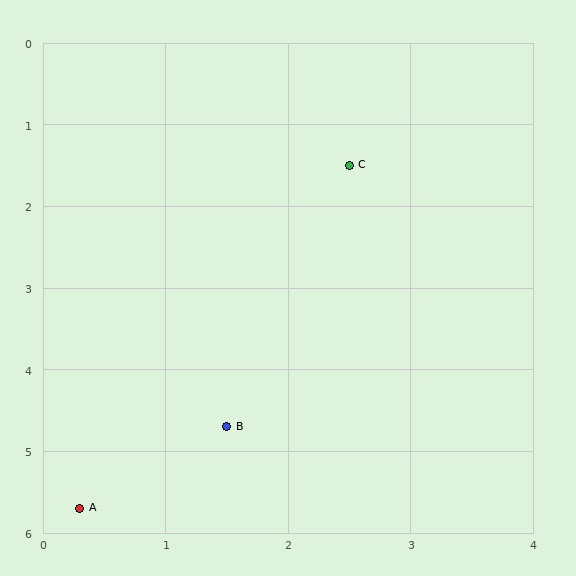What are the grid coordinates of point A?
Point A is at approximately (0.3, 5.7).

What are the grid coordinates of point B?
Point B is at approximately (1.5, 4.7).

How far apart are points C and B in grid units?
Points C and B are about 3.4 grid units apart.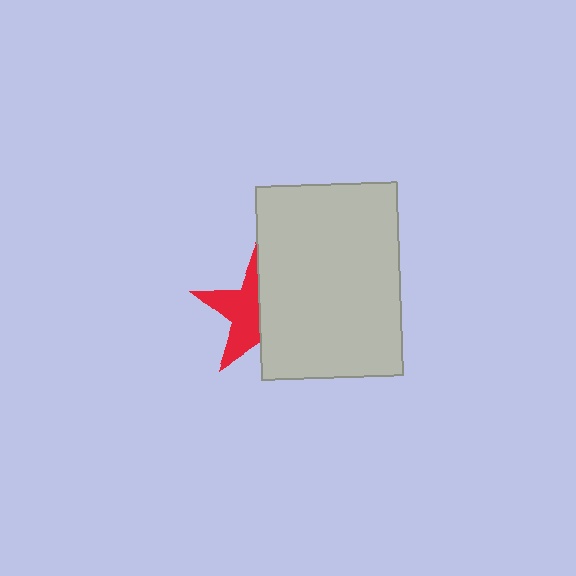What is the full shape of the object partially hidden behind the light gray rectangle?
The partially hidden object is a red star.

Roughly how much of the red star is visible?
About half of it is visible (roughly 48%).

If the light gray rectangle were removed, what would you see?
You would see the complete red star.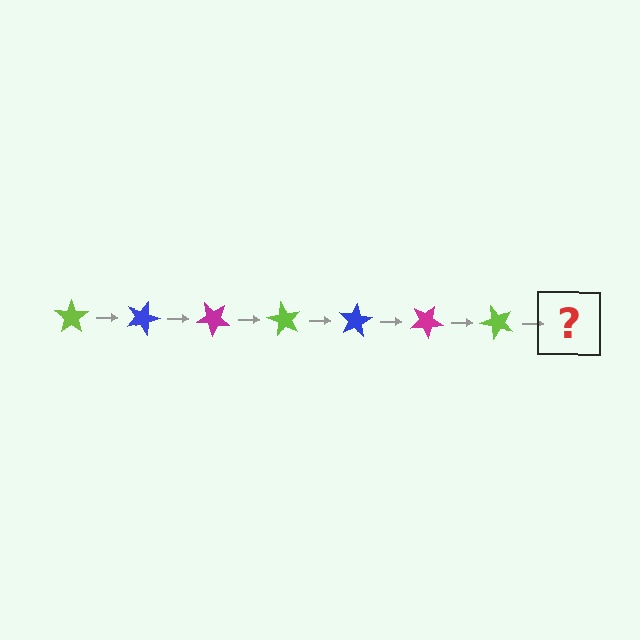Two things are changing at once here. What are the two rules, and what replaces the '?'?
The two rules are that it rotates 20 degrees each step and the color cycles through lime, blue, and magenta. The '?' should be a blue star, rotated 140 degrees from the start.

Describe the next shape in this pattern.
It should be a blue star, rotated 140 degrees from the start.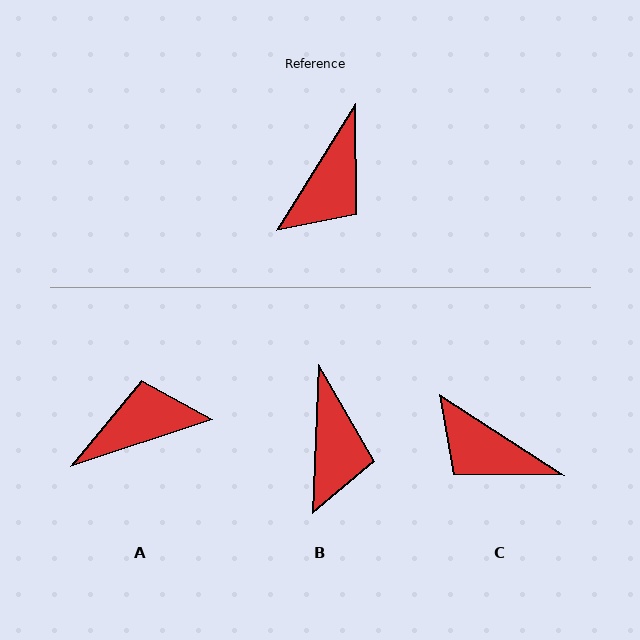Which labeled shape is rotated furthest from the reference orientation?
A, about 140 degrees away.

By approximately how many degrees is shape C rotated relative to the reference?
Approximately 91 degrees clockwise.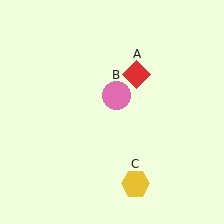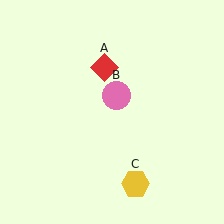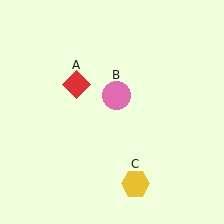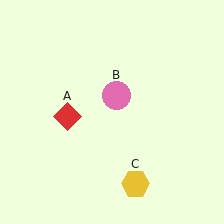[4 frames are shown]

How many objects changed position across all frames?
1 object changed position: red diamond (object A).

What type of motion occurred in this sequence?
The red diamond (object A) rotated counterclockwise around the center of the scene.